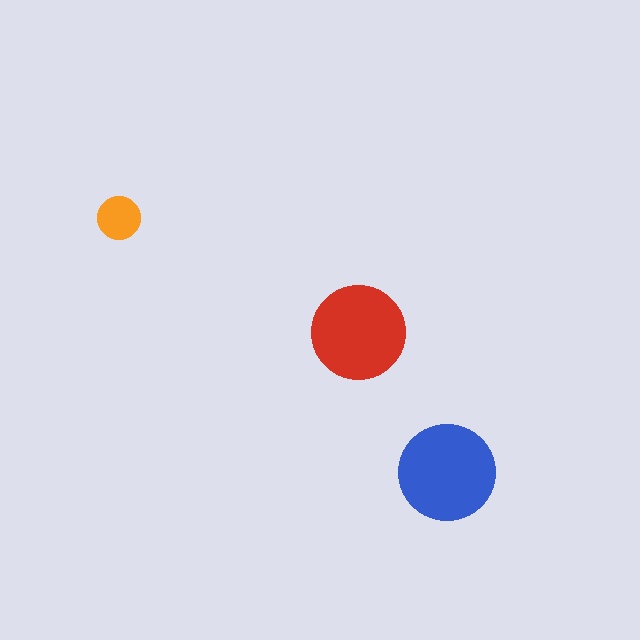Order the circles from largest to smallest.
the blue one, the red one, the orange one.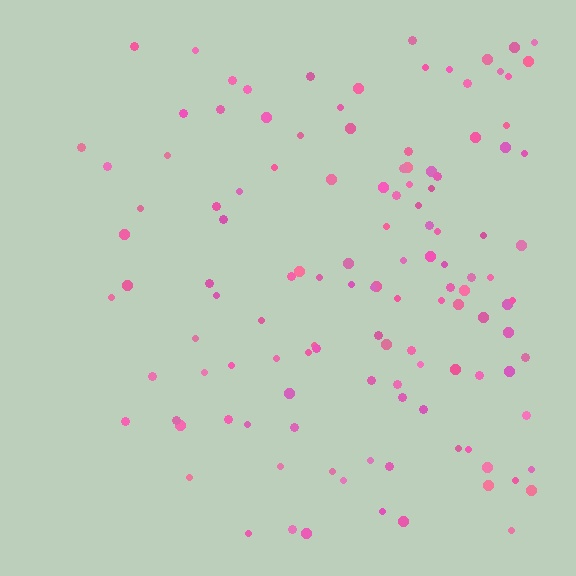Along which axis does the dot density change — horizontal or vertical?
Horizontal.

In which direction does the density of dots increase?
From left to right, with the right side densest.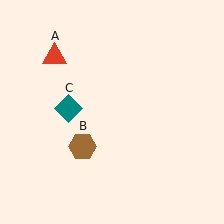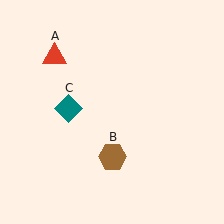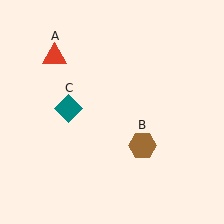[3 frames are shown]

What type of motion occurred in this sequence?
The brown hexagon (object B) rotated counterclockwise around the center of the scene.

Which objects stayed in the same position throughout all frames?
Red triangle (object A) and teal diamond (object C) remained stationary.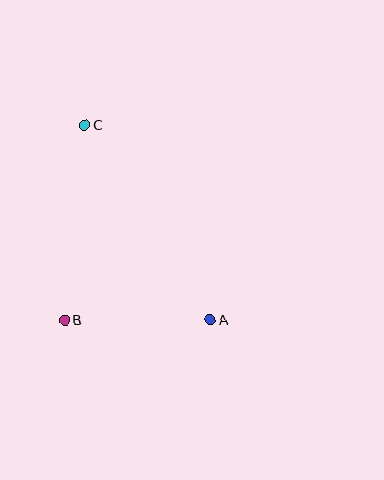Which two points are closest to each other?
Points A and B are closest to each other.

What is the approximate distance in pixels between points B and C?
The distance between B and C is approximately 196 pixels.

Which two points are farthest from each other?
Points A and C are farthest from each other.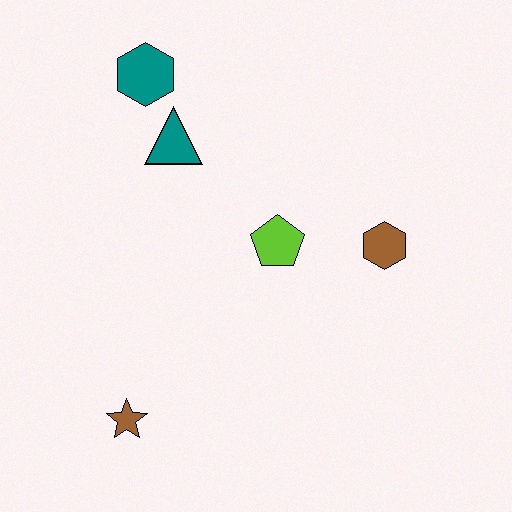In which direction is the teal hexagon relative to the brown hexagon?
The teal hexagon is to the left of the brown hexagon.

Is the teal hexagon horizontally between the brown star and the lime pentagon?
Yes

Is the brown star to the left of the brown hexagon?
Yes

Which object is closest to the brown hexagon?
The lime pentagon is closest to the brown hexagon.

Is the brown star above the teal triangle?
No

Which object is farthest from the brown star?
The teal hexagon is farthest from the brown star.